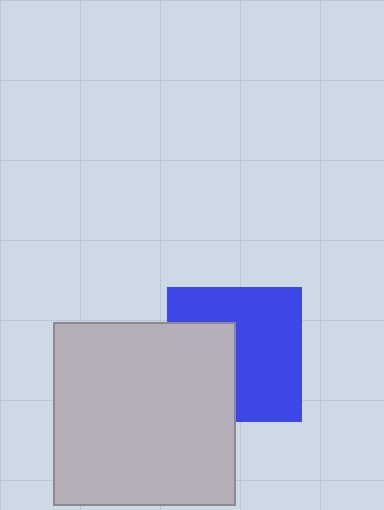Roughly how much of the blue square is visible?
About half of it is visible (roughly 62%).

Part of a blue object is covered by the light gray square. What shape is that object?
It is a square.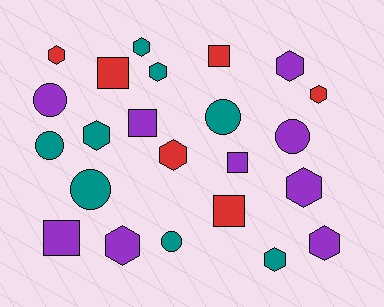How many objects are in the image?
There are 23 objects.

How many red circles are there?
There are no red circles.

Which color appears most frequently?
Purple, with 9 objects.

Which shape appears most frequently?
Hexagon, with 11 objects.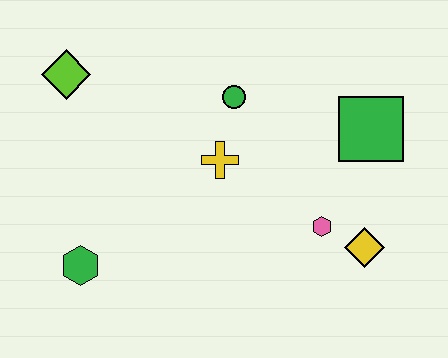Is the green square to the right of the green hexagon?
Yes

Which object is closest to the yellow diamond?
The pink hexagon is closest to the yellow diamond.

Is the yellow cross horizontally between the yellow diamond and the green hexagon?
Yes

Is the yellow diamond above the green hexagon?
Yes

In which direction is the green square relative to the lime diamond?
The green square is to the right of the lime diamond.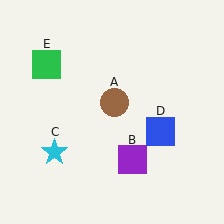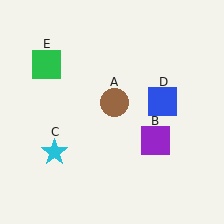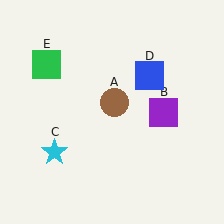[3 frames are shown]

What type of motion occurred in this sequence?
The purple square (object B), blue square (object D) rotated counterclockwise around the center of the scene.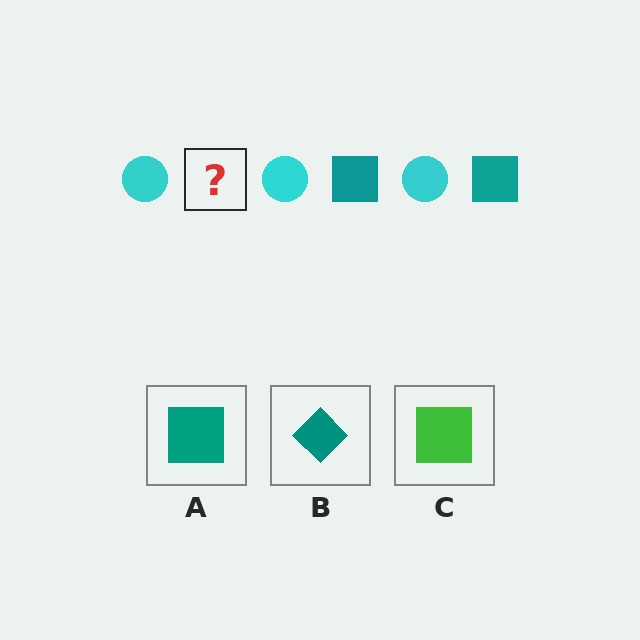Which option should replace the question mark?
Option A.